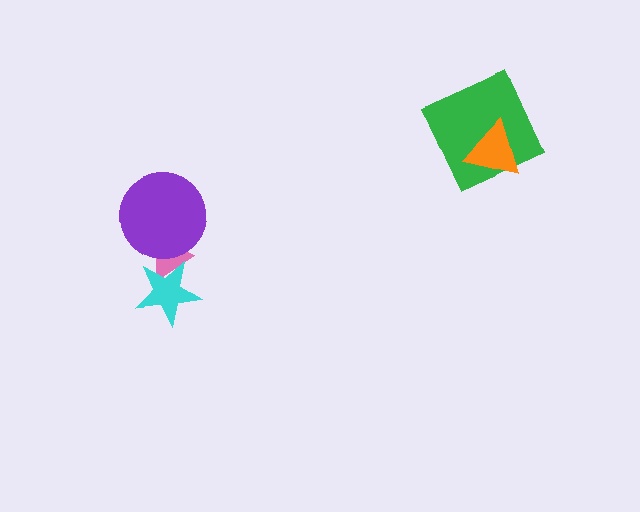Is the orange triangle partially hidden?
No, no other shape covers it.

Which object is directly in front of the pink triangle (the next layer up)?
The purple circle is directly in front of the pink triangle.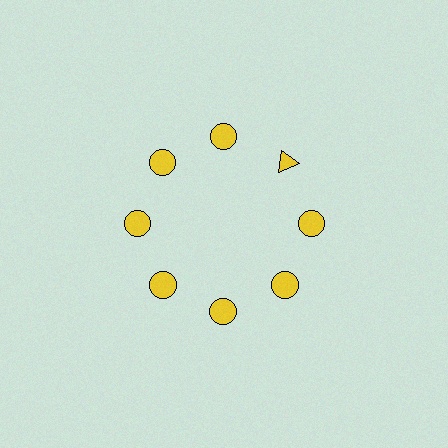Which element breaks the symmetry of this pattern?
The yellow triangle at roughly the 2 o'clock position breaks the symmetry. All other shapes are yellow circles.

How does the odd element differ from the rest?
It has a different shape: triangle instead of circle.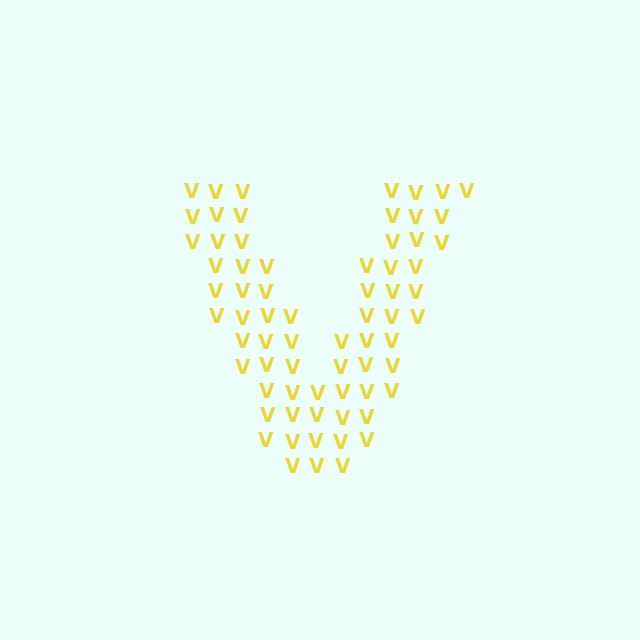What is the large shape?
The large shape is the letter V.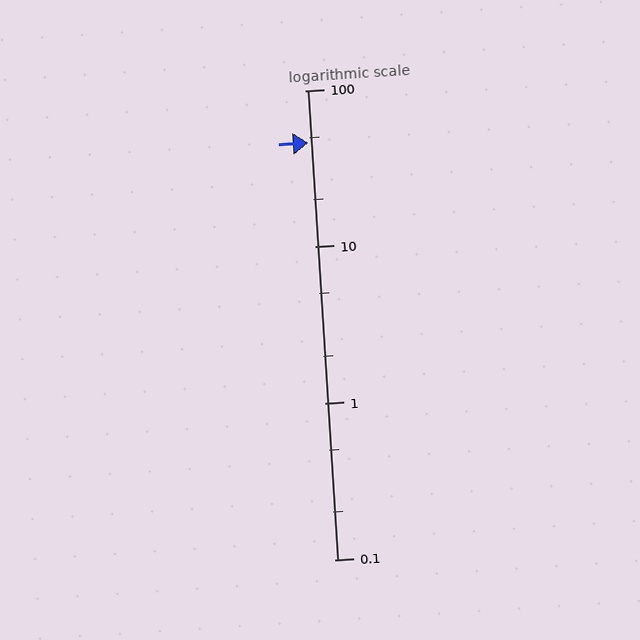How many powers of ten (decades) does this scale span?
The scale spans 3 decades, from 0.1 to 100.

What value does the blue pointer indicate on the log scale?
The pointer indicates approximately 46.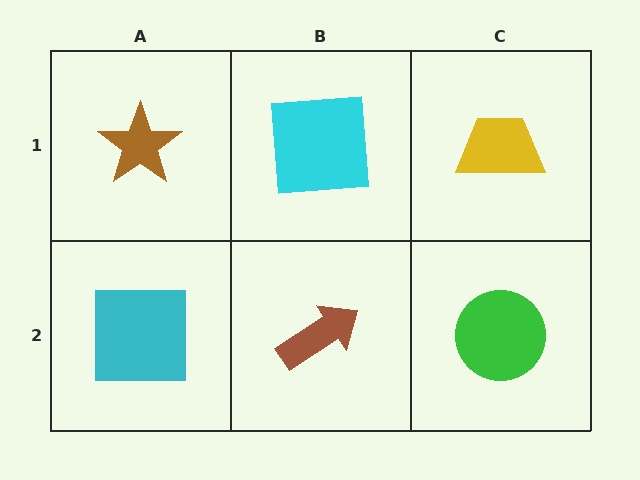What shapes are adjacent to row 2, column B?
A cyan square (row 1, column B), a cyan square (row 2, column A), a green circle (row 2, column C).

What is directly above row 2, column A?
A brown star.